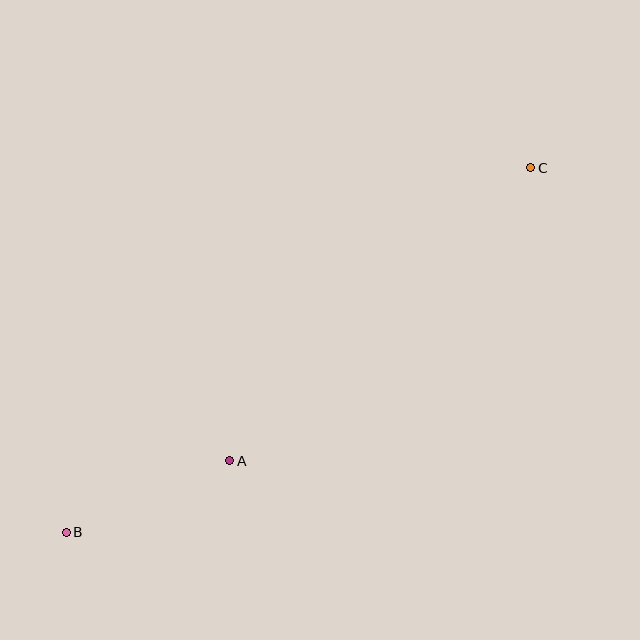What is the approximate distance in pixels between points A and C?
The distance between A and C is approximately 420 pixels.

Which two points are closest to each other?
Points A and B are closest to each other.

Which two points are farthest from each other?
Points B and C are farthest from each other.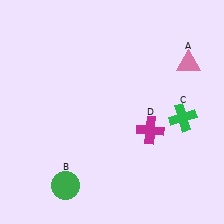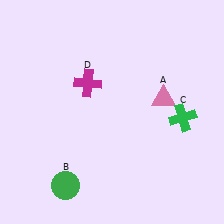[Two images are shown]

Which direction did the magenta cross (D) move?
The magenta cross (D) moved left.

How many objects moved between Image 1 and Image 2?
2 objects moved between the two images.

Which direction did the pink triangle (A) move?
The pink triangle (A) moved down.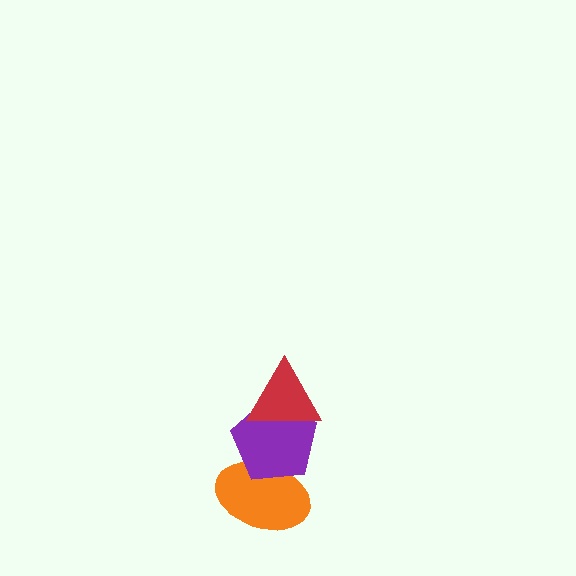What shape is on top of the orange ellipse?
The purple pentagon is on top of the orange ellipse.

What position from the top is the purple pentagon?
The purple pentagon is 2nd from the top.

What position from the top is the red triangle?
The red triangle is 1st from the top.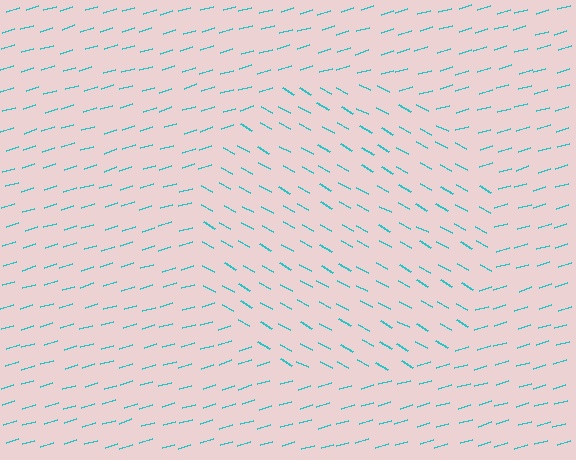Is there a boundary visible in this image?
Yes, there is a texture boundary formed by a change in line orientation.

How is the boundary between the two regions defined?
The boundary is defined purely by a change in line orientation (approximately 45 degrees difference). All lines are the same color and thickness.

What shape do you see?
I see a circle.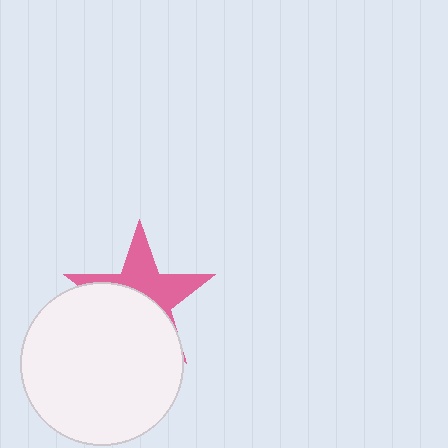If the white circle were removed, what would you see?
You would see the complete pink star.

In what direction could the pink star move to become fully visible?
The pink star could move up. That would shift it out from behind the white circle entirely.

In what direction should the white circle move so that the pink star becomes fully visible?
The white circle should move down. That is the shortest direction to clear the overlap and leave the pink star fully visible.